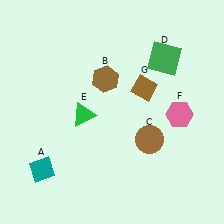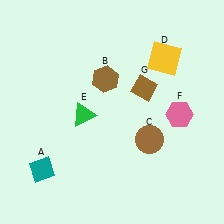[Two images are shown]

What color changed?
The square (D) changed from green in Image 1 to yellow in Image 2.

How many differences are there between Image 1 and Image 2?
There is 1 difference between the two images.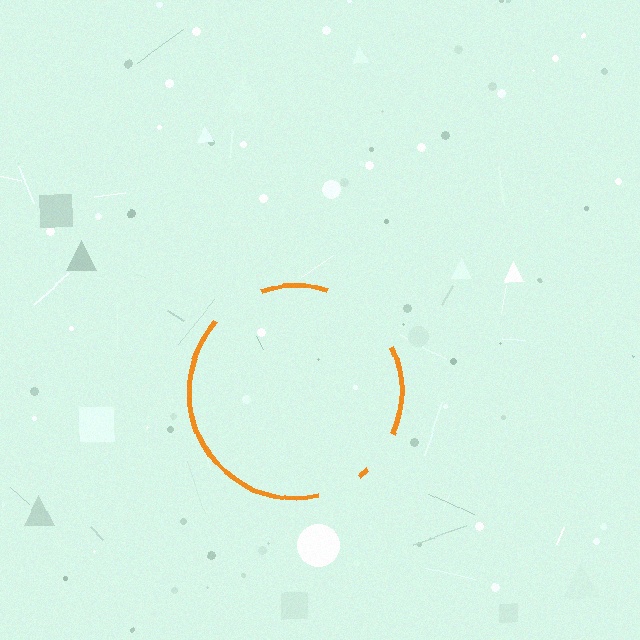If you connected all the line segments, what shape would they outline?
They would outline a circle.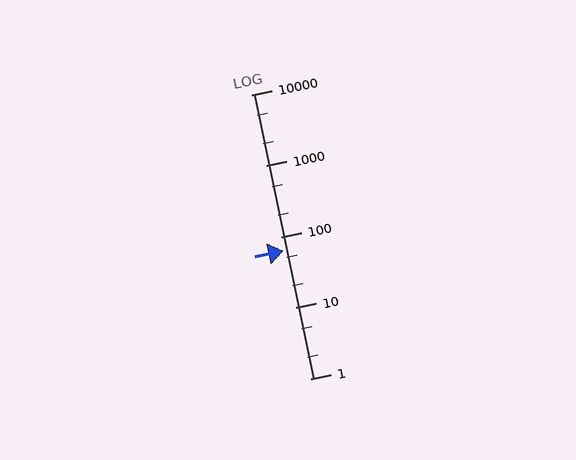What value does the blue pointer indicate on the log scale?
The pointer indicates approximately 63.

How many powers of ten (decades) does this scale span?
The scale spans 4 decades, from 1 to 10000.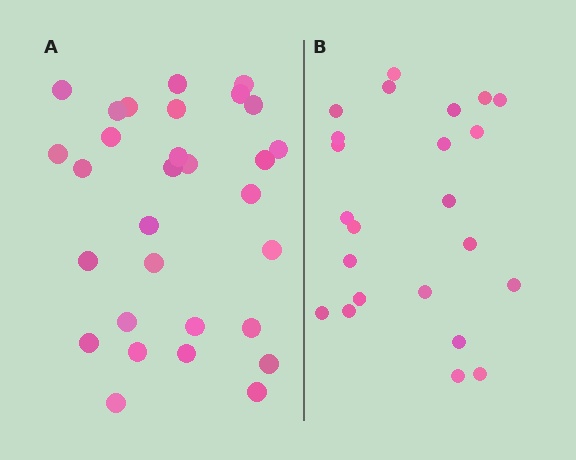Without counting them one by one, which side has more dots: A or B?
Region A (the left region) has more dots.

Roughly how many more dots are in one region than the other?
Region A has roughly 8 or so more dots than region B.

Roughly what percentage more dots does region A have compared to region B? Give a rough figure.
About 30% more.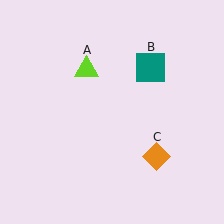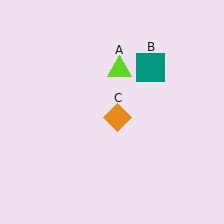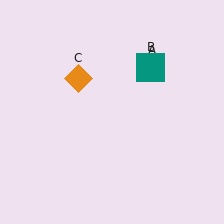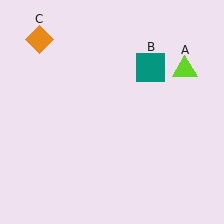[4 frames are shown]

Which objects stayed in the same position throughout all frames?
Teal square (object B) remained stationary.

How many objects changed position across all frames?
2 objects changed position: lime triangle (object A), orange diamond (object C).